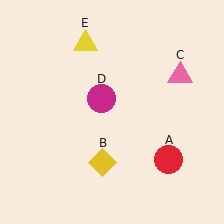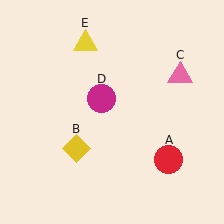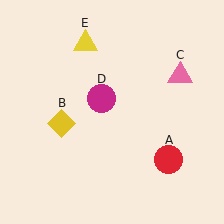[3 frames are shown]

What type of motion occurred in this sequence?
The yellow diamond (object B) rotated clockwise around the center of the scene.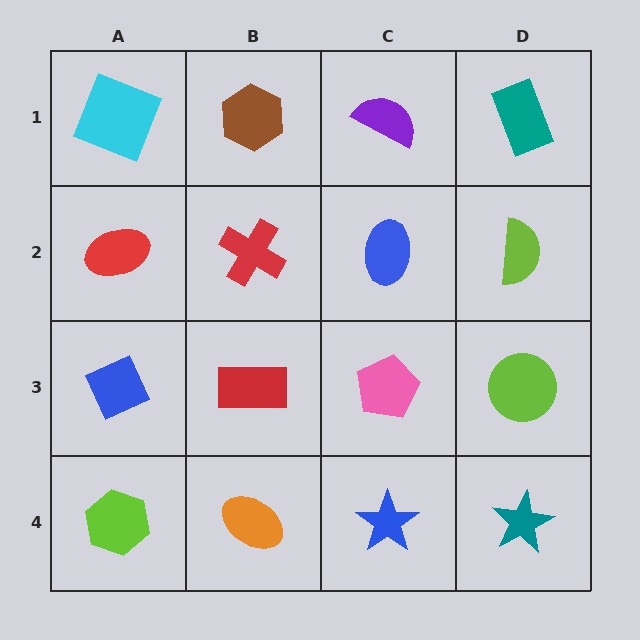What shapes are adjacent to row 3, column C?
A blue ellipse (row 2, column C), a blue star (row 4, column C), a red rectangle (row 3, column B), a lime circle (row 3, column D).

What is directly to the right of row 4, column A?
An orange ellipse.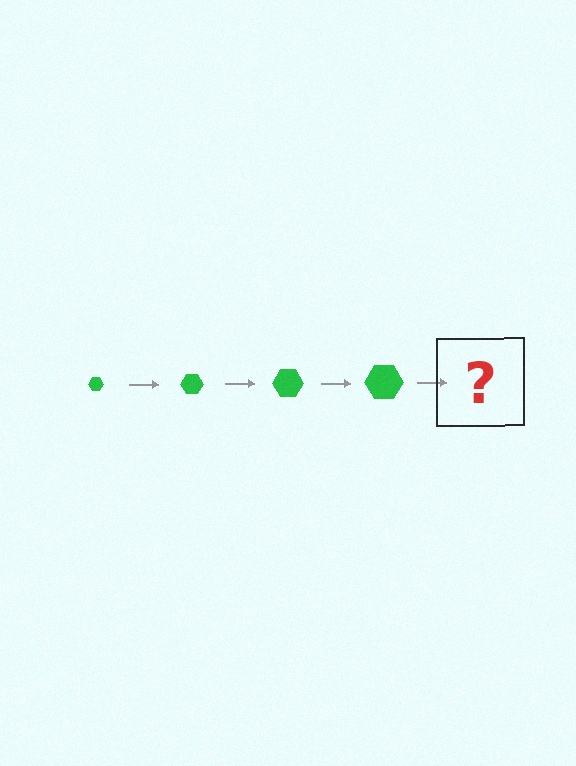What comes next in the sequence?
The next element should be a green hexagon, larger than the previous one.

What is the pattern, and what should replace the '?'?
The pattern is that the hexagon gets progressively larger each step. The '?' should be a green hexagon, larger than the previous one.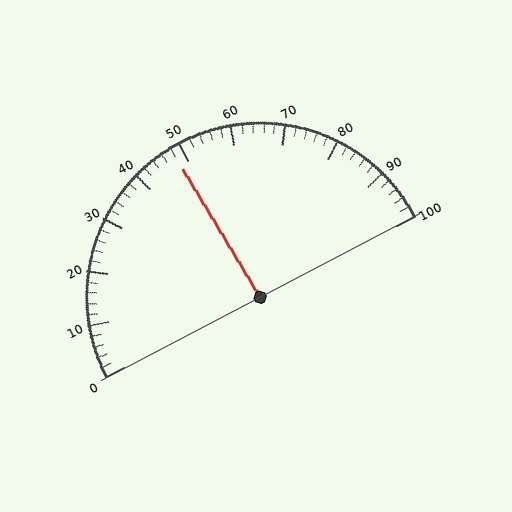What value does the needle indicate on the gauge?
The needle indicates approximately 48.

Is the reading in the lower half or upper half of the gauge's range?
The reading is in the lower half of the range (0 to 100).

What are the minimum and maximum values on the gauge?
The gauge ranges from 0 to 100.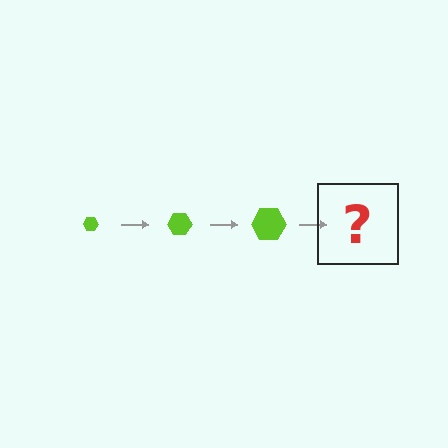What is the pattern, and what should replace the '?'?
The pattern is that the hexagon gets progressively larger each step. The '?' should be a lime hexagon, larger than the previous one.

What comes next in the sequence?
The next element should be a lime hexagon, larger than the previous one.